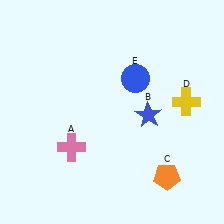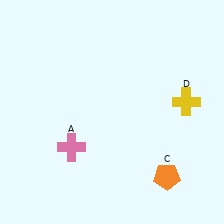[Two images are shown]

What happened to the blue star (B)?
The blue star (B) was removed in Image 2. It was in the bottom-right area of Image 1.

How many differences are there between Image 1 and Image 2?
There are 2 differences between the two images.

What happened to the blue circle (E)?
The blue circle (E) was removed in Image 2. It was in the top-right area of Image 1.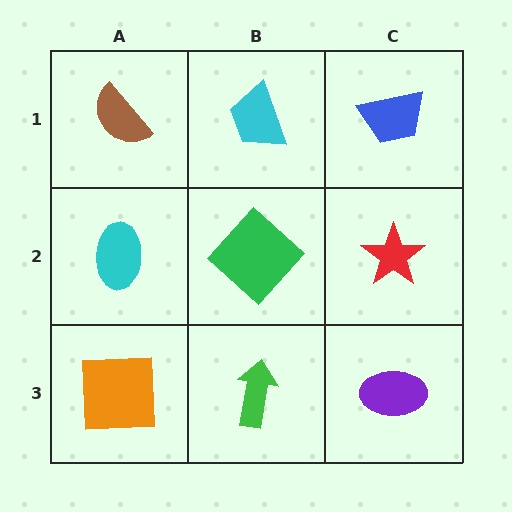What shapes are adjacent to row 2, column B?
A cyan trapezoid (row 1, column B), a green arrow (row 3, column B), a cyan ellipse (row 2, column A), a red star (row 2, column C).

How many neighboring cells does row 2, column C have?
3.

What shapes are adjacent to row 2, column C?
A blue trapezoid (row 1, column C), a purple ellipse (row 3, column C), a green diamond (row 2, column B).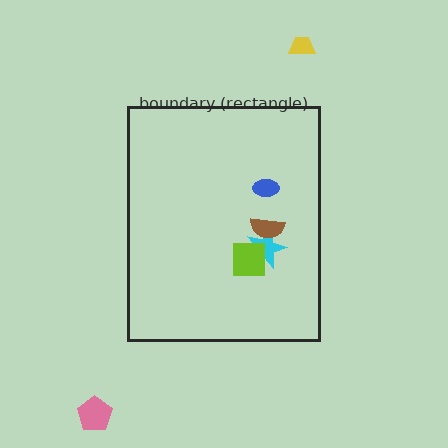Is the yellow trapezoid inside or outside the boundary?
Outside.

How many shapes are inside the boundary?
4 inside, 2 outside.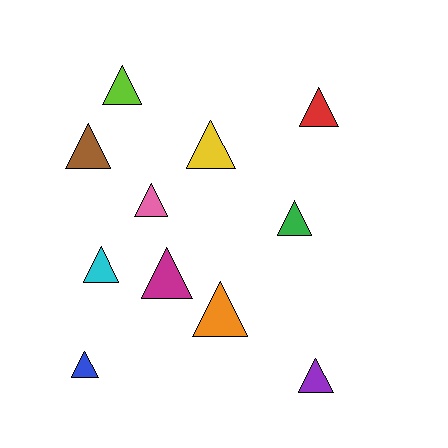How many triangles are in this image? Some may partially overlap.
There are 11 triangles.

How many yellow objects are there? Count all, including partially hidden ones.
There is 1 yellow object.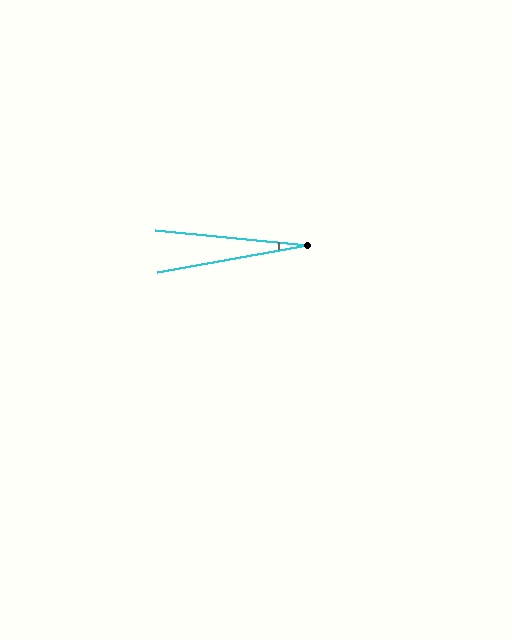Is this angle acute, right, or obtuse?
It is acute.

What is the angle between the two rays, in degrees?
Approximately 16 degrees.